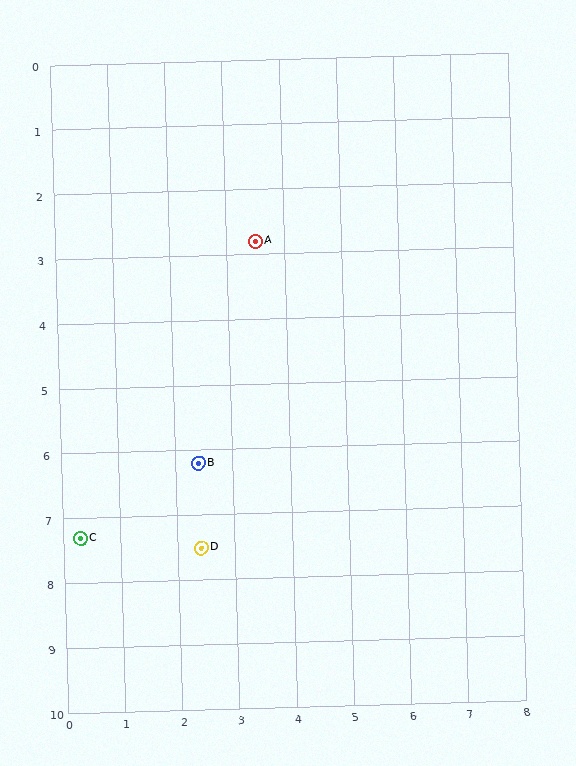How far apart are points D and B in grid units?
Points D and B are about 1.3 grid units apart.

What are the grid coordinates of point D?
Point D is at approximately (2.4, 7.5).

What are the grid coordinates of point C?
Point C is at approximately (0.3, 7.3).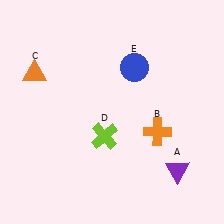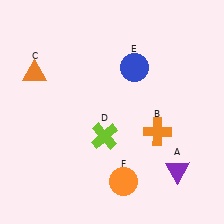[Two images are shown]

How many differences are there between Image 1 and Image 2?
There is 1 difference between the two images.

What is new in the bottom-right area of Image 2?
An orange circle (F) was added in the bottom-right area of Image 2.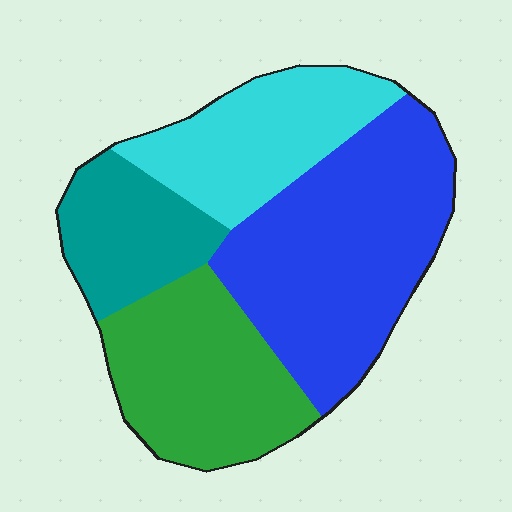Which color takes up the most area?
Blue, at roughly 40%.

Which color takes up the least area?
Teal, at roughly 15%.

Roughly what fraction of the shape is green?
Green takes up about one quarter (1/4) of the shape.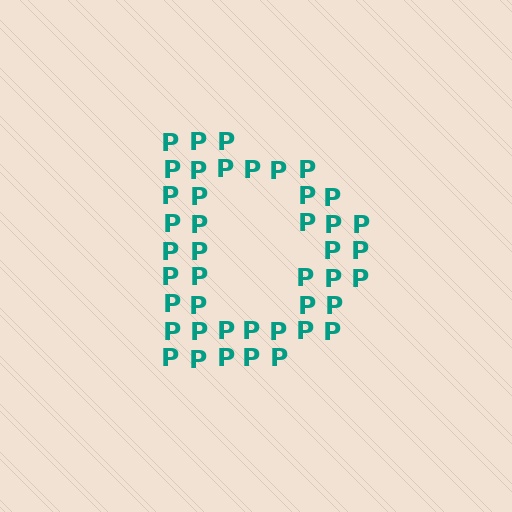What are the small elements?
The small elements are letter P's.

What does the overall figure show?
The overall figure shows the letter D.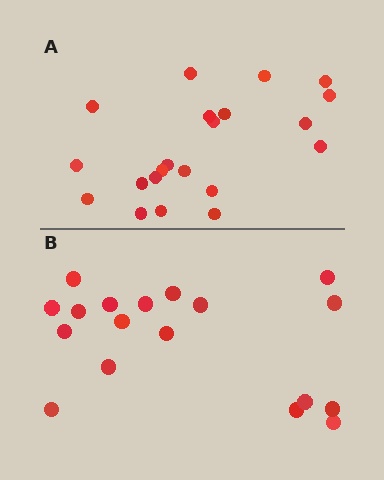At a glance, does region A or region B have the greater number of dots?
Region A (the top region) has more dots.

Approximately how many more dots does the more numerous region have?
Region A has just a few more — roughly 2 or 3 more dots than region B.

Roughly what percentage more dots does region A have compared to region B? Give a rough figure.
About 15% more.